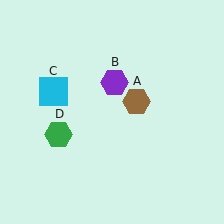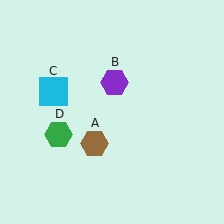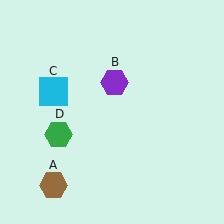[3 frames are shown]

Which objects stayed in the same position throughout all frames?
Purple hexagon (object B) and cyan square (object C) and green hexagon (object D) remained stationary.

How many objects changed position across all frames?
1 object changed position: brown hexagon (object A).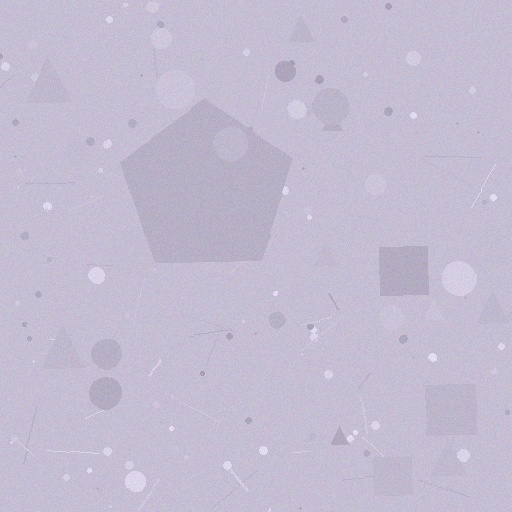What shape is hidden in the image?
A pentagon is hidden in the image.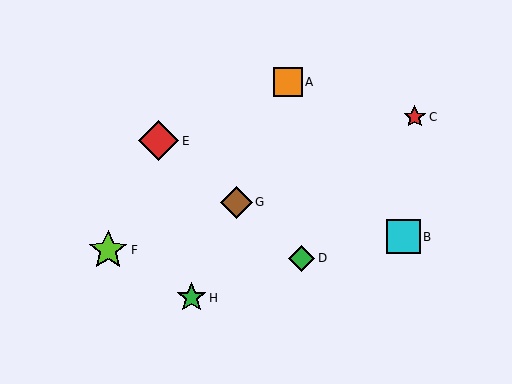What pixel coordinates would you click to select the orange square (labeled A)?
Click at (288, 82) to select the orange square A.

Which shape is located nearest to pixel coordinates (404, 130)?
The red star (labeled C) at (415, 117) is nearest to that location.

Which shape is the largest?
The red diamond (labeled E) is the largest.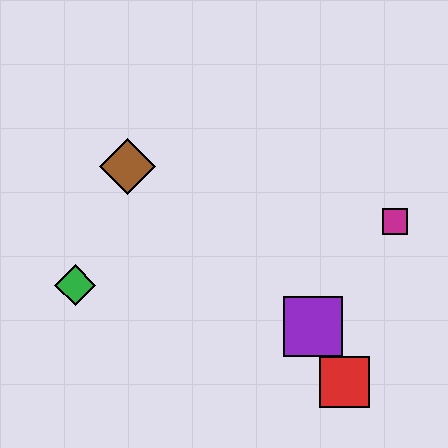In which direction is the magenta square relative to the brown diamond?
The magenta square is to the right of the brown diamond.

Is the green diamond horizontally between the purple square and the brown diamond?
No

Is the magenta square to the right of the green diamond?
Yes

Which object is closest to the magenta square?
The purple square is closest to the magenta square.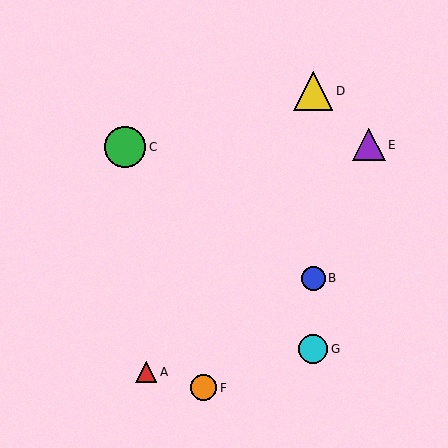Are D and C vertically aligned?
No, D is at x≈313 and C is at x≈125.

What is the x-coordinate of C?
Object C is at x≈125.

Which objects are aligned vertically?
Objects B, D, G are aligned vertically.